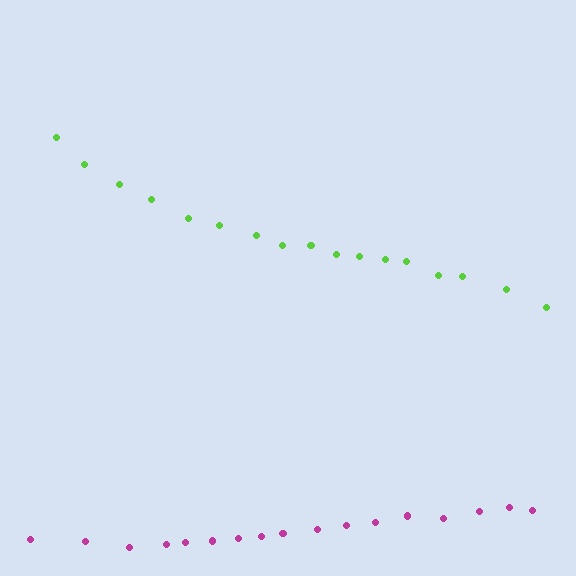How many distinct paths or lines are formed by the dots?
There are 2 distinct paths.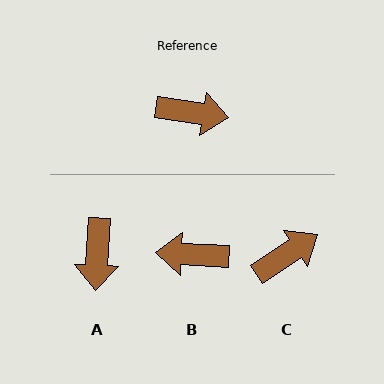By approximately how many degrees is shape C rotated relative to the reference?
Approximately 42 degrees counter-clockwise.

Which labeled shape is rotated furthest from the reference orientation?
B, about 174 degrees away.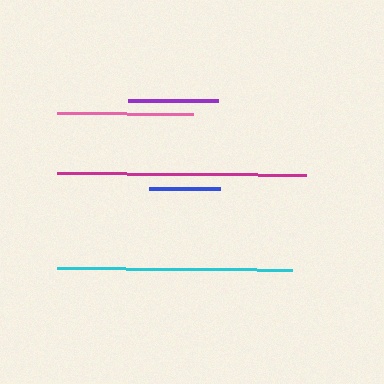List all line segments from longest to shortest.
From longest to shortest: magenta, cyan, pink, purple, blue.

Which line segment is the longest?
The magenta line is the longest at approximately 249 pixels.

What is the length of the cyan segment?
The cyan segment is approximately 236 pixels long.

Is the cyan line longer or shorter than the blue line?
The cyan line is longer than the blue line.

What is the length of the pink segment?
The pink segment is approximately 136 pixels long.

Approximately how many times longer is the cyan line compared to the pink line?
The cyan line is approximately 1.7 times the length of the pink line.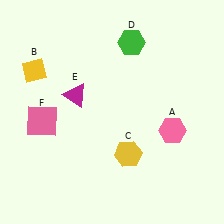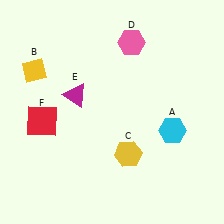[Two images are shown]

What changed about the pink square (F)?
In Image 1, F is pink. In Image 2, it changed to red.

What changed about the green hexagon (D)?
In Image 1, D is green. In Image 2, it changed to pink.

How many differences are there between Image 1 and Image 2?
There are 3 differences between the two images.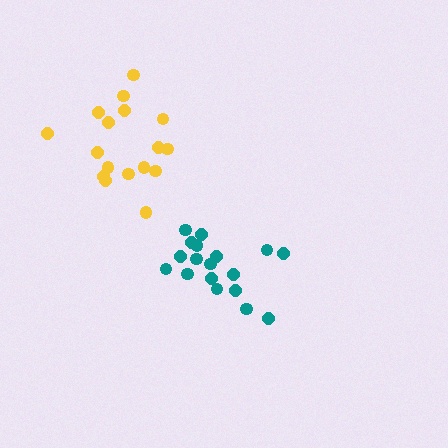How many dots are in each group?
Group 1: 17 dots, Group 2: 18 dots (35 total).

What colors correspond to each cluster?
The clusters are colored: yellow, teal.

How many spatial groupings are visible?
There are 2 spatial groupings.